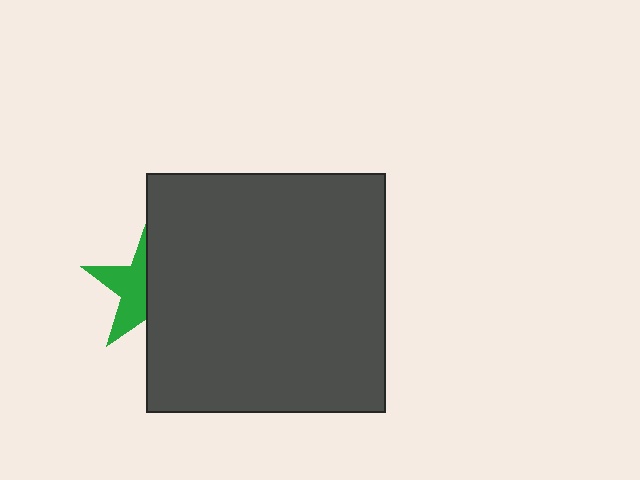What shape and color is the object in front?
The object in front is a dark gray square.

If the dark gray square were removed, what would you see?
You would see the complete green star.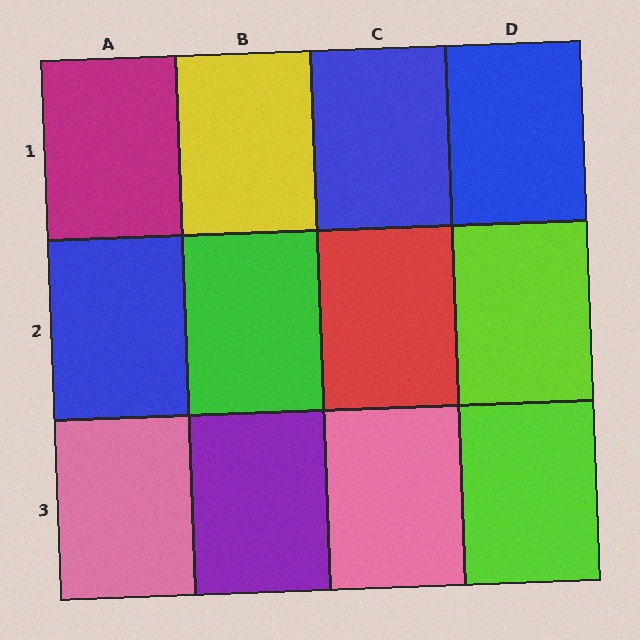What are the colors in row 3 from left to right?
Pink, purple, pink, lime.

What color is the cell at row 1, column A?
Magenta.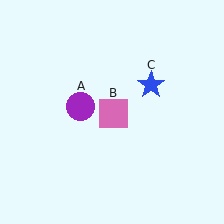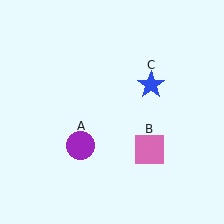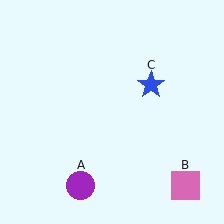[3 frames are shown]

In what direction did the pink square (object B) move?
The pink square (object B) moved down and to the right.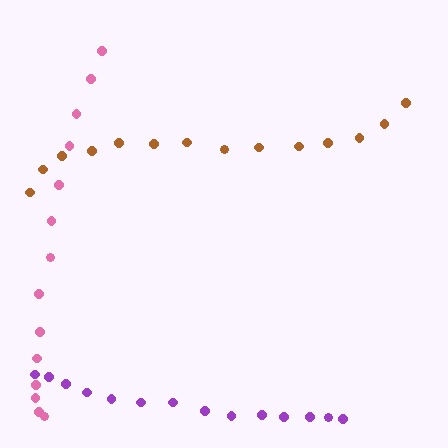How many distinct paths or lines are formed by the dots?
There are 3 distinct paths.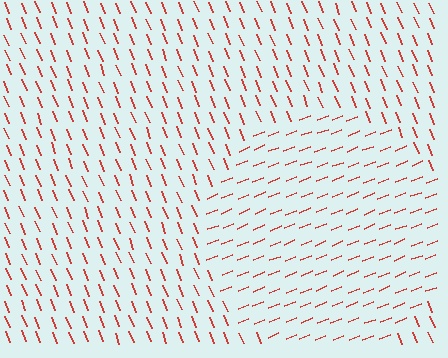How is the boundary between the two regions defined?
The boundary is defined purely by a change in line orientation (approximately 90 degrees difference). All lines are the same color and thickness.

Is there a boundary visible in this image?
Yes, there is a texture boundary formed by a change in line orientation.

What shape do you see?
I see a circle.